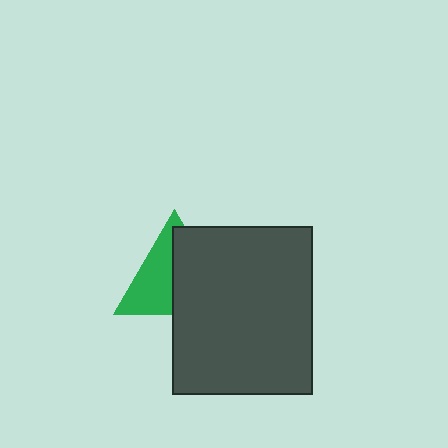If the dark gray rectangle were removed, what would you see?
You would see the complete green triangle.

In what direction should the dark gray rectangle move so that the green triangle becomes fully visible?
The dark gray rectangle should move right. That is the shortest direction to clear the overlap and leave the green triangle fully visible.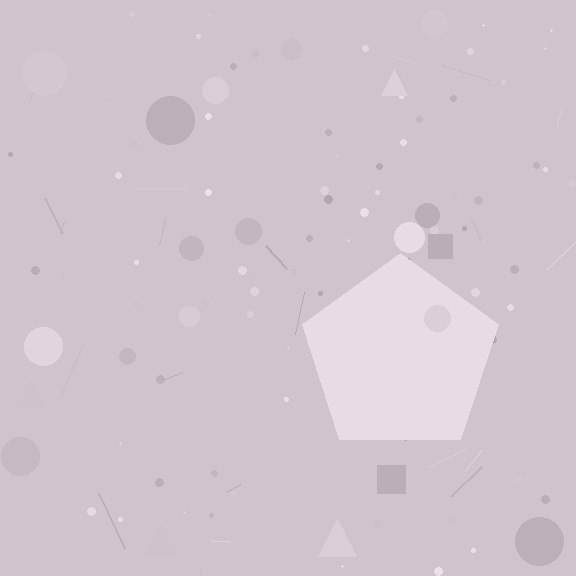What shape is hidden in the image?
A pentagon is hidden in the image.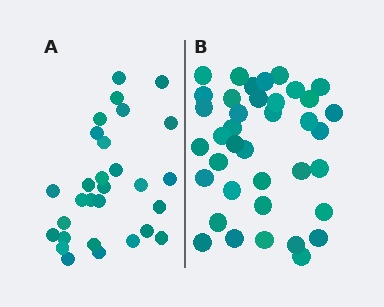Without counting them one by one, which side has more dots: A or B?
Region B (the right region) has more dots.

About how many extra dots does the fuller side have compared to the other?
Region B has roughly 8 or so more dots than region A.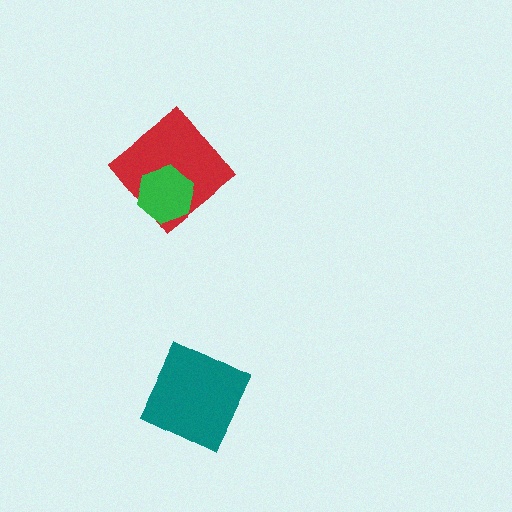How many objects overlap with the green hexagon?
1 object overlaps with the green hexagon.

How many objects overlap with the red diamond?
1 object overlaps with the red diamond.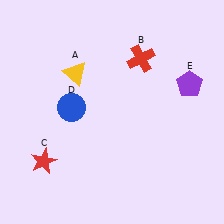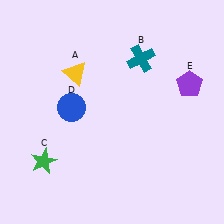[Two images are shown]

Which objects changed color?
B changed from red to teal. C changed from red to green.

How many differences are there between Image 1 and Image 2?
There are 2 differences between the two images.